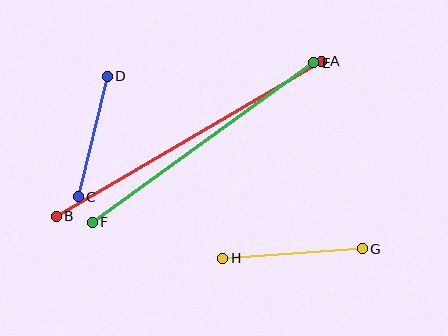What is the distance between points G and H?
The distance is approximately 140 pixels.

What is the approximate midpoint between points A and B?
The midpoint is at approximately (189, 139) pixels.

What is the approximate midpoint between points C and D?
The midpoint is at approximately (93, 137) pixels.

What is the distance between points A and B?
The distance is approximately 307 pixels.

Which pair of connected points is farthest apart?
Points A and B are farthest apart.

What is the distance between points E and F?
The distance is approximately 273 pixels.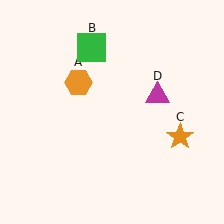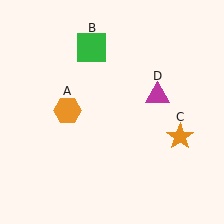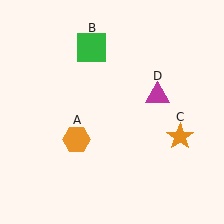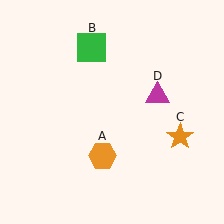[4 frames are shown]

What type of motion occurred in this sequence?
The orange hexagon (object A) rotated counterclockwise around the center of the scene.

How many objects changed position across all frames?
1 object changed position: orange hexagon (object A).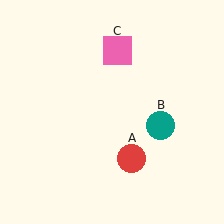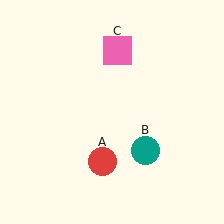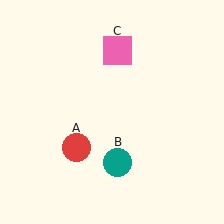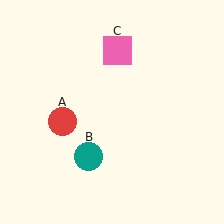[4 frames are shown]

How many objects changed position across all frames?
2 objects changed position: red circle (object A), teal circle (object B).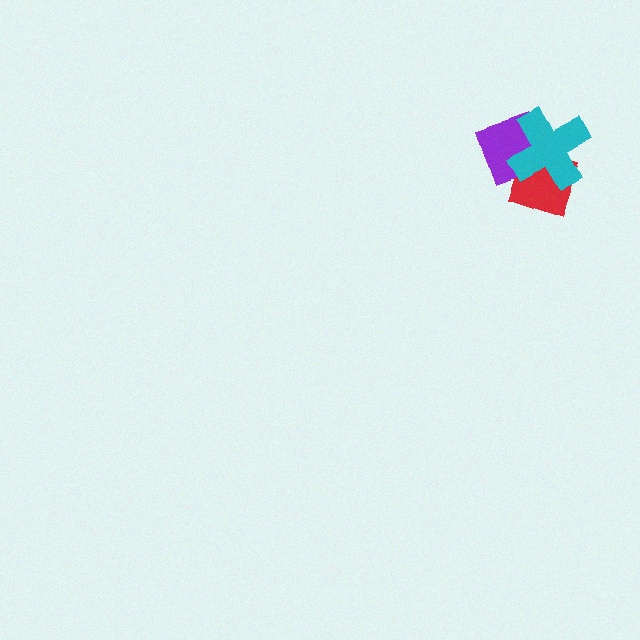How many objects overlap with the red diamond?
2 objects overlap with the red diamond.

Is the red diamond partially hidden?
Yes, it is partially covered by another shape.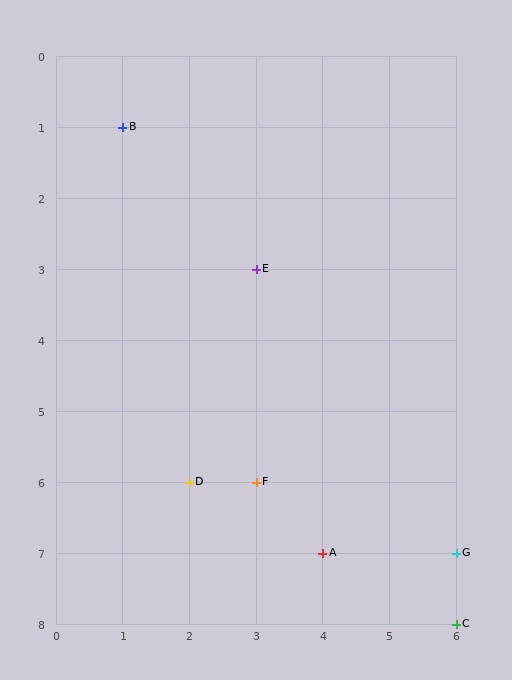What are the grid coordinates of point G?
Point G is at grid coordinates (6, 7).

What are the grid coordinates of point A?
Point A is at grid coordinates (4, 7).